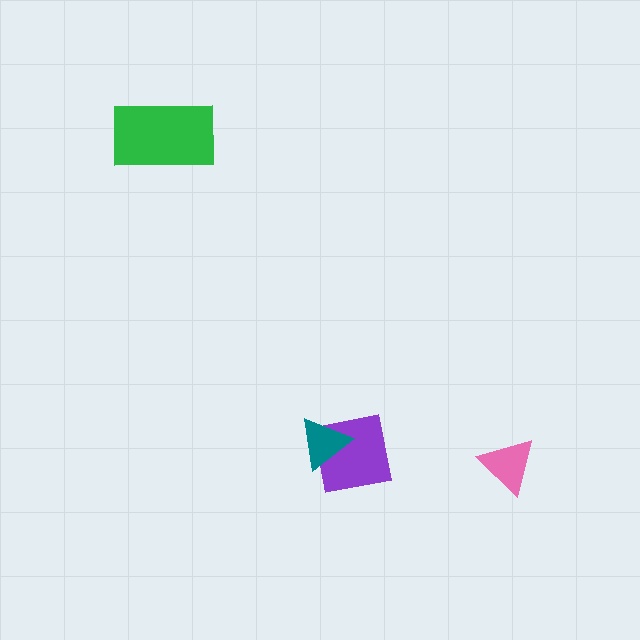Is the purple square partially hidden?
Yes, it is partially covered by another shape.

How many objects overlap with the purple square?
1 object overlaps with the purple square.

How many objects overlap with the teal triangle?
1 object overlaps with the teal triangle.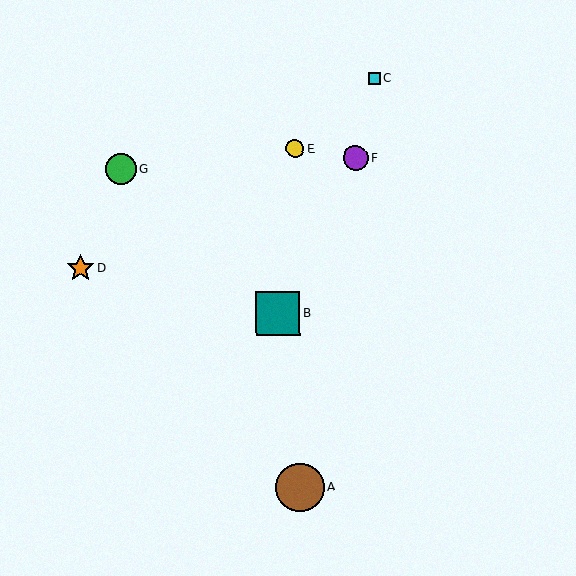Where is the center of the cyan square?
The center of the cyan square is at (374, 78).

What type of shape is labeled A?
Shape A is a brown circle.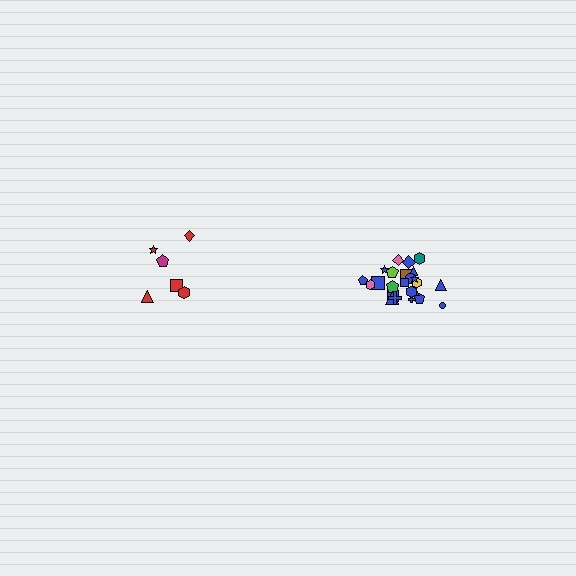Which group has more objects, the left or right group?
The right group.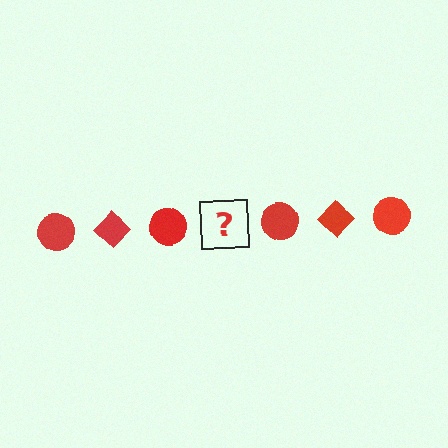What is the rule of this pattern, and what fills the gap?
The rule is that the pattern cycles through circle, diamond shapes in red. The gap should be filled with a red diamond.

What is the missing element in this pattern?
The missing element is a red diamond.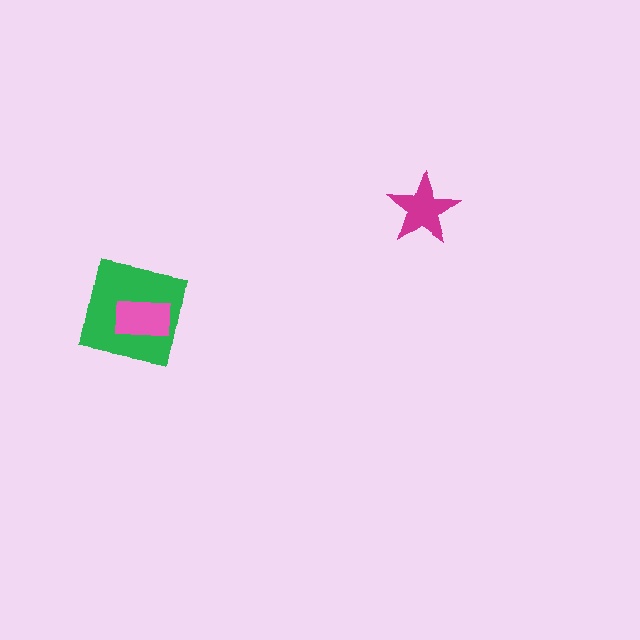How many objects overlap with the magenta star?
0 objects overlap with the magenta star.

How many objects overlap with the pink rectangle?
1 object overlaps with the pink rectangle.